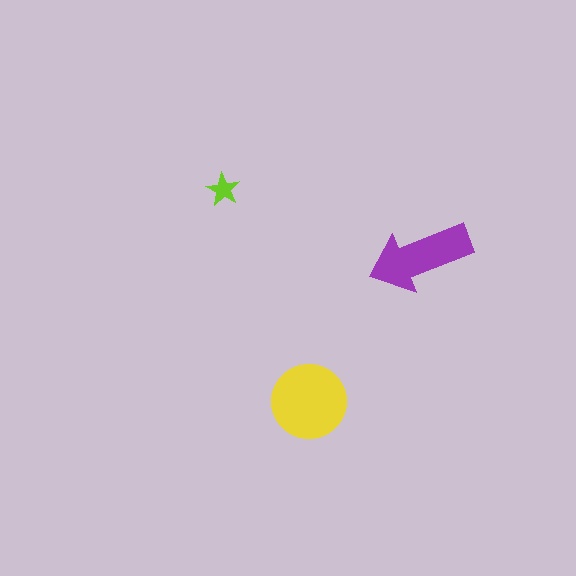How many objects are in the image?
There are 3 objects in the image.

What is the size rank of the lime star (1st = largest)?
3rd.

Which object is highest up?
The lime star is topmost.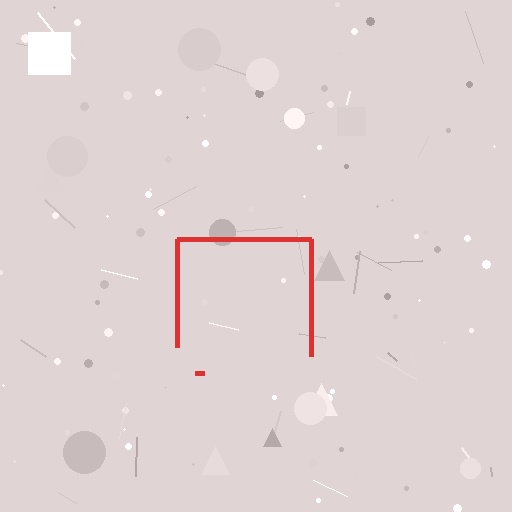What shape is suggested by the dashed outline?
The dashed outline suggests a square.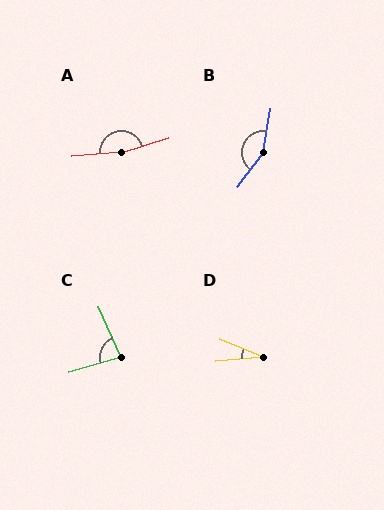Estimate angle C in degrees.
Approximately 83 degrees.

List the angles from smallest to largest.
D (26°), C (83°), B (152°), A (167°).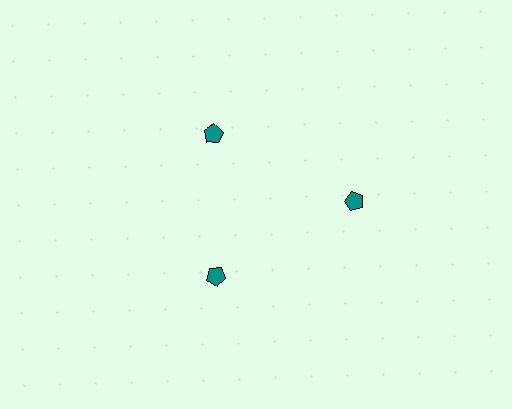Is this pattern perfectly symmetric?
No. The 3 teal pentagons are arranged in a ring, but one element near the 3 o'clock position is pushed outward from the center, breaking the 3-fold rotational symmetry.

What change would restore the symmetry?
The symmetry would be restored by moving it inward, back onto the ring so that all 3 pentagons sit at equal angles and equal distance from the center.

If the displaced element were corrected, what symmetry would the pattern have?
It would have 3-fold rotational symmetry — the pattern would map onto itself every 120 degrees.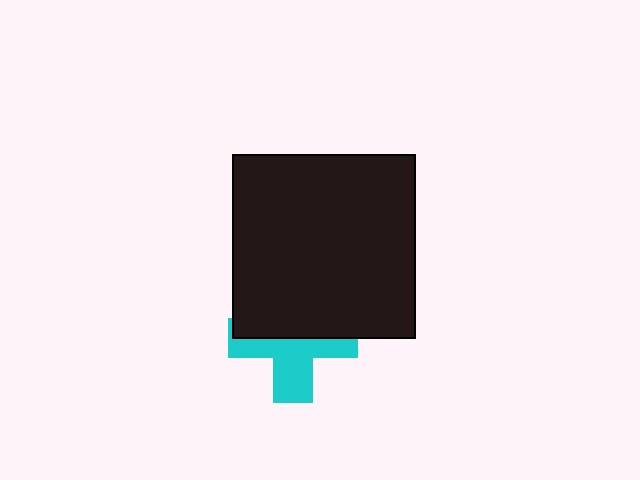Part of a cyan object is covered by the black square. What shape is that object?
It is a cross.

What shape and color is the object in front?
The object in front is a black square.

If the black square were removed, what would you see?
You would see the complete cyan cross.